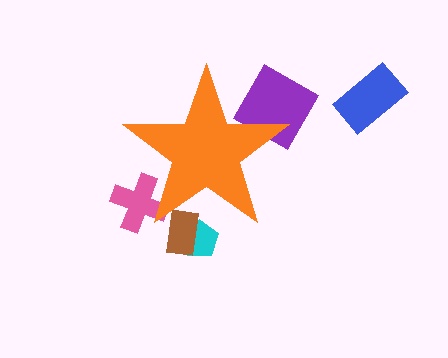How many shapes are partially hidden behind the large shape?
4 shapes are partially hidden.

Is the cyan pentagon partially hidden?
Yes, the cyan pentagon is partially hidden behind the orange star.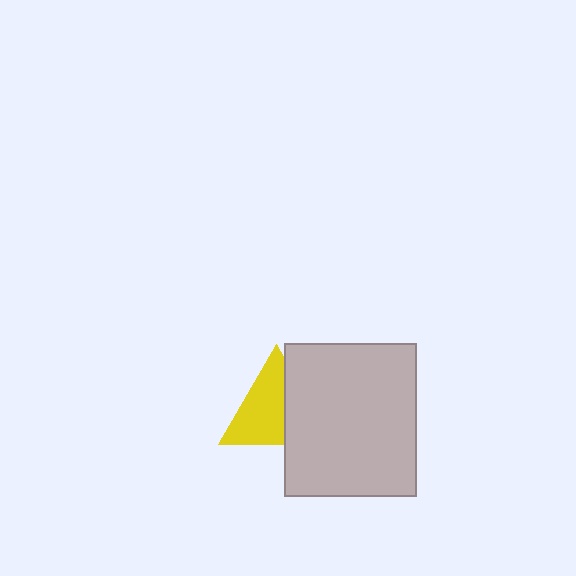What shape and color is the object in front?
The object in front is a light gray rectangle.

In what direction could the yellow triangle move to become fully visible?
The yellow triangle could move left. That would shift it out from behind the light gray rectangle entirely.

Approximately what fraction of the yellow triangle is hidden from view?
Roughly 39% of the yellow triangle is hidden behind the light gray rectangle.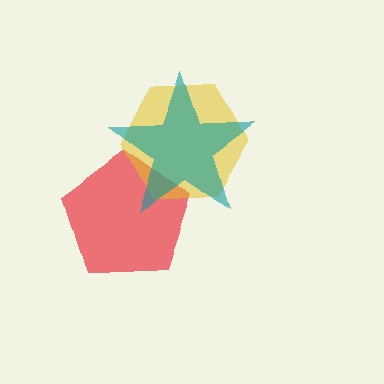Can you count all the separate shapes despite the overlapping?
Yes, there are 3 separate shapes.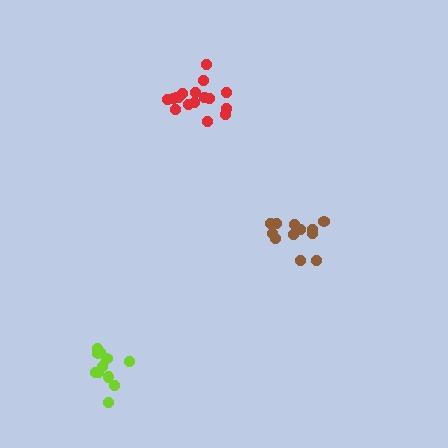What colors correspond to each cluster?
The clusters are colored: red, brown, lime.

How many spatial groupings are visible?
There are 3 spatial groupings.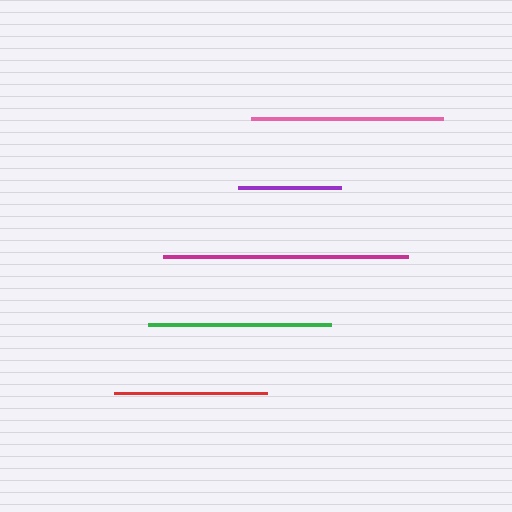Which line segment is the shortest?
The purple line is the shortest at approximately 103 pixels.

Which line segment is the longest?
The magenta line is the longest at approximately 245 pixels.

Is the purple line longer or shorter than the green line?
The green line is longer than the purple line.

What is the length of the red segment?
The red segment is approximately 153 pixels long.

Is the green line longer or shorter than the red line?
The green line is longer than the red line.